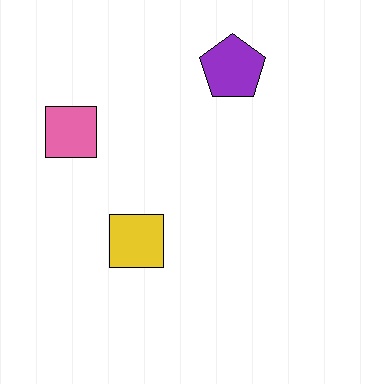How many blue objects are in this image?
There are no blue objects.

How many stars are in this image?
There are no stars.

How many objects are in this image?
There are 3 objects.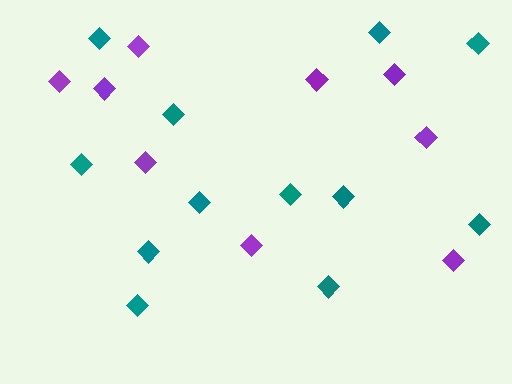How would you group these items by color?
There are 2 groups: one group of purple diamonds (9) and one group of teal diamonds (12).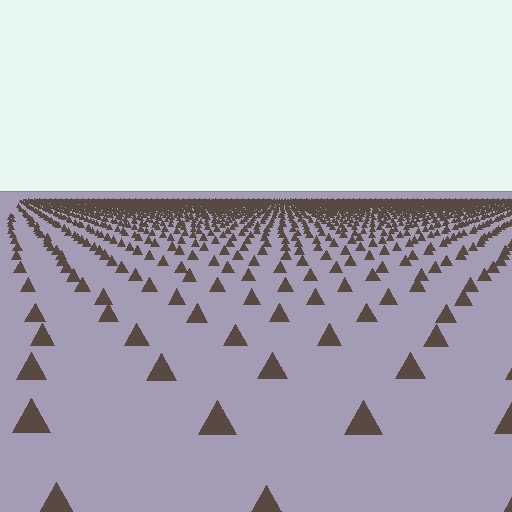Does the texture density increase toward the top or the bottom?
Density increases toward the top.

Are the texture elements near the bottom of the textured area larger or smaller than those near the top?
Larger. Near the bottom, elements are closer to the viewer and appear at a bigger on-screen size.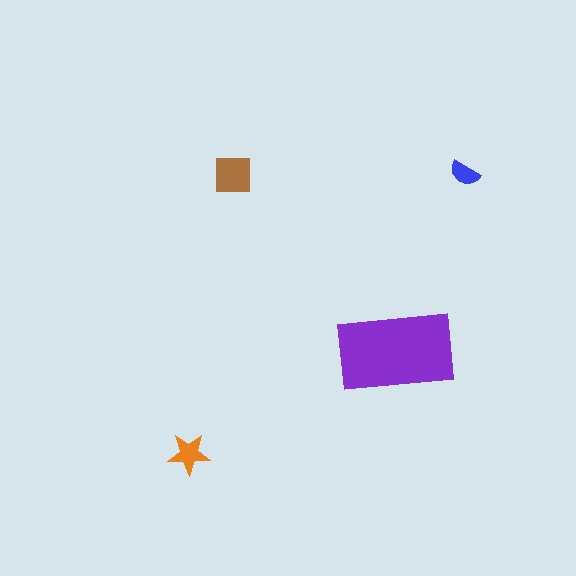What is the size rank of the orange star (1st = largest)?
3rd.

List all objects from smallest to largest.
The blue semicircle, the orange star, the brown square, the purple rectangle.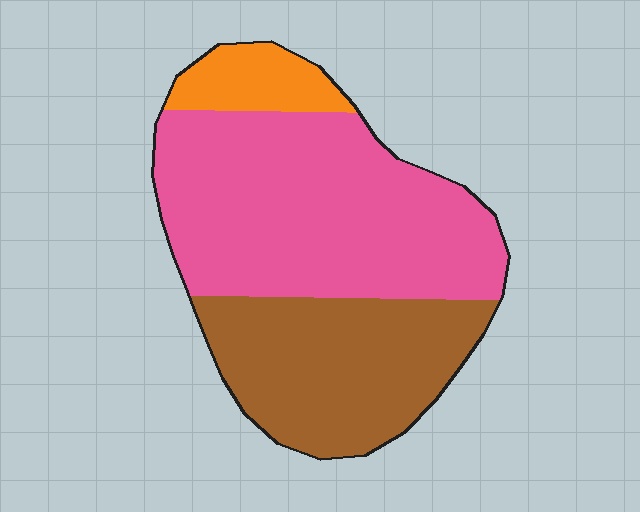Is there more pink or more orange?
Pink.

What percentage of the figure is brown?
Brown covers about 35% of the figure.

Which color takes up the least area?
Orange, at roughly 10%.